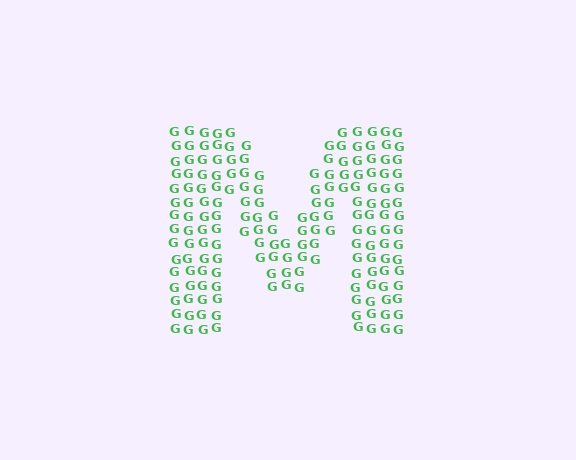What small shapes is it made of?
It is made of small letter G's.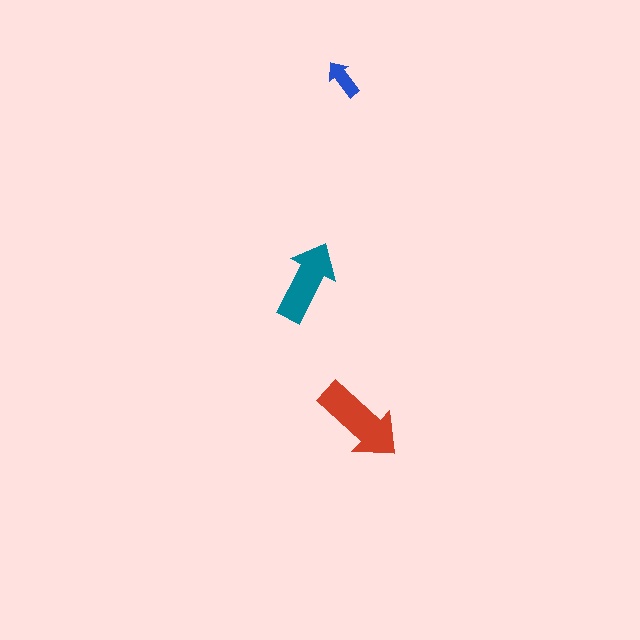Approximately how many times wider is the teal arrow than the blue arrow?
About 2 times wider.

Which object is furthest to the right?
The red arrow is rightmost.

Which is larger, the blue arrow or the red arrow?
The red one.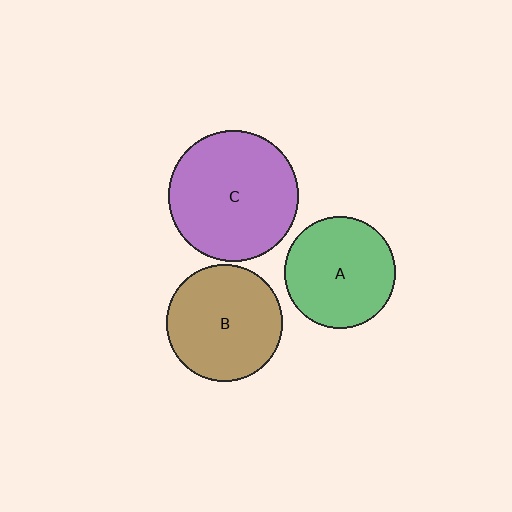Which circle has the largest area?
Circle C (purple).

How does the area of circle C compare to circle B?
Approximately 1.3 times.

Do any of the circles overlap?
No, none of the circles overlap.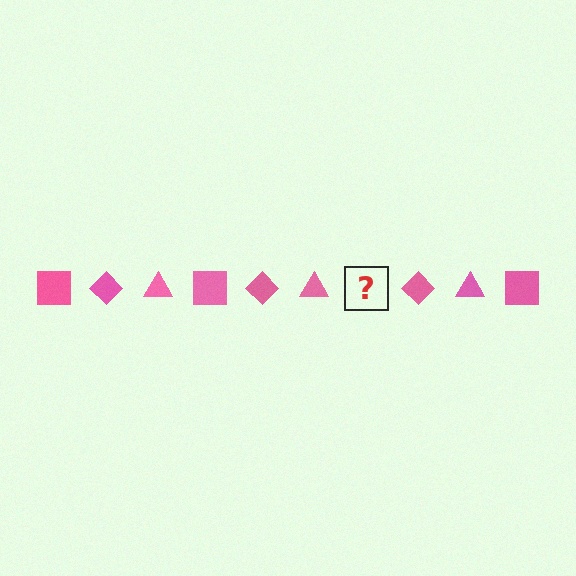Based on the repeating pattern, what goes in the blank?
The blank should be a pink square.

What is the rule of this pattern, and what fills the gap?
The rule is that the pattern cycles through square, diamond, triangle shapes in pink. The gap should be filled with a pink square.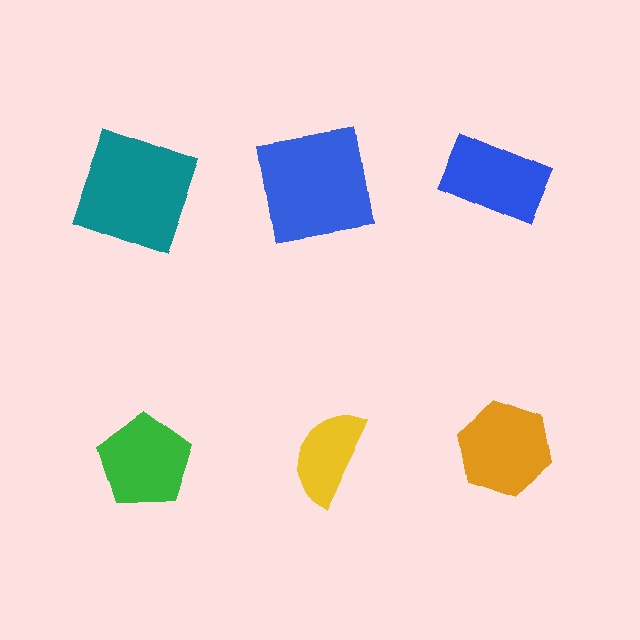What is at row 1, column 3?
A blue rectangle.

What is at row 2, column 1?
A green pentagon.